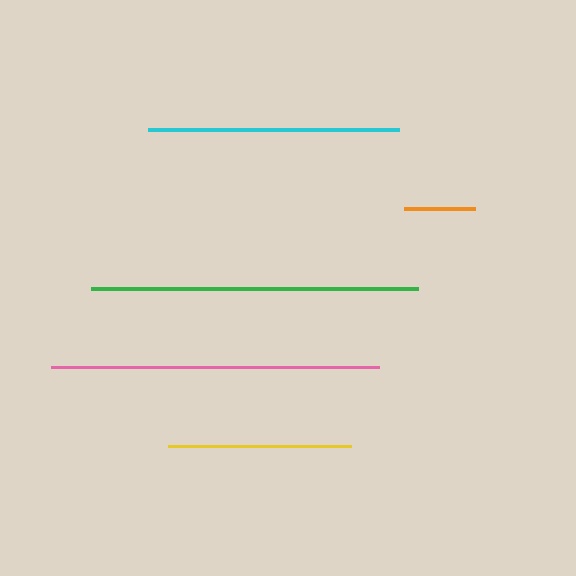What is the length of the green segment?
The green segment is approximately 327 pixels long.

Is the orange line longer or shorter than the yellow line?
The yellow line is longer than the orange line.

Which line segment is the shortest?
The orange line is the shortest at approximately 70 pixels.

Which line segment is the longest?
The pink line is the longest at approximately 328 pixels.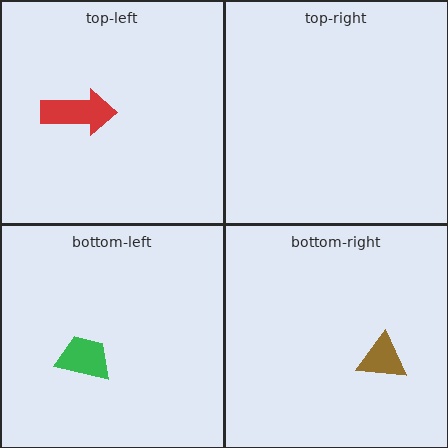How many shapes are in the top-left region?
1.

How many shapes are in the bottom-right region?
1.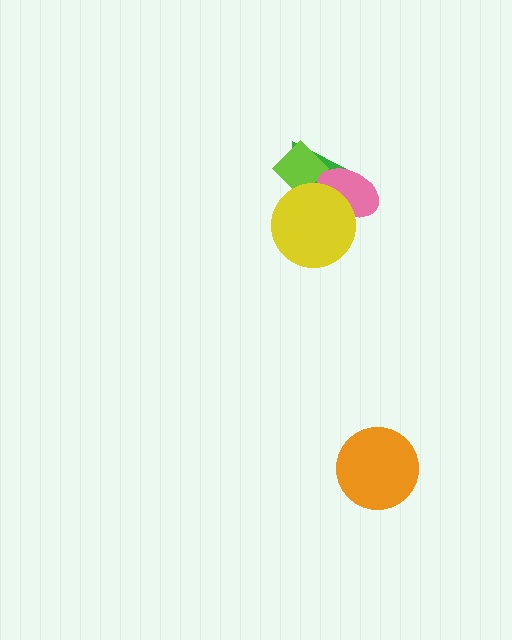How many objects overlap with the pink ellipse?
3 objects overlap with the pink ellipse.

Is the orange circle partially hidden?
No, no other shape covers it.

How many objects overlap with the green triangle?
3 objects overlap with the green triangle.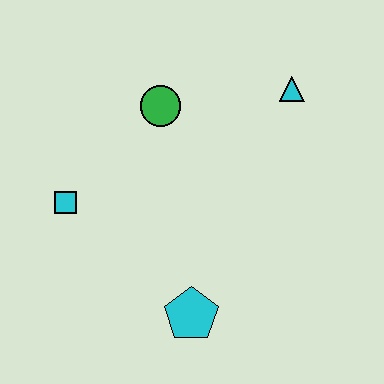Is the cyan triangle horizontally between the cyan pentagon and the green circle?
No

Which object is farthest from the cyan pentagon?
The cyan triangle is farthest from the cyan pentagon.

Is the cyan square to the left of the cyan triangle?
Yes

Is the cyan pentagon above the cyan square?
No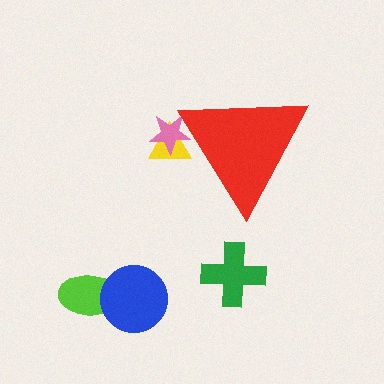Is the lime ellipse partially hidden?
No, the lime ellipse is fully visible.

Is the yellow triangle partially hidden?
Yes, the yellow triangle is partially hidden behind the red triangle.